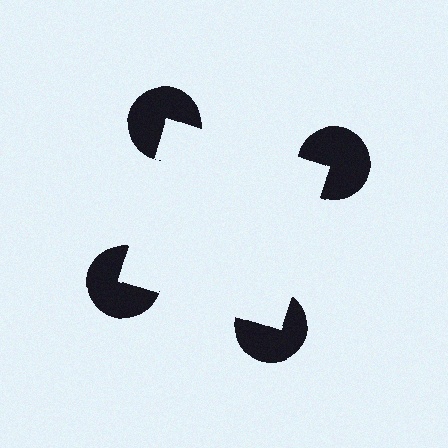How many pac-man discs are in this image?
There are 4 — one at each vertex of the illusory square.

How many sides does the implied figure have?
4 sides.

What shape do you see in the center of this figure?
An illusory square — its edges are inferred from the aligned wedge cuts in the pac-man discs, not physically drawn.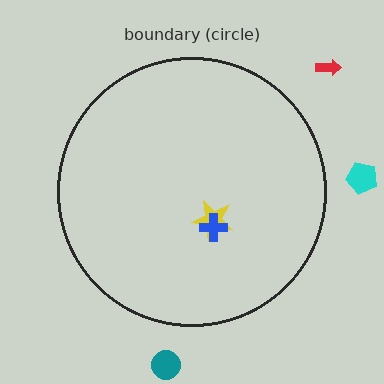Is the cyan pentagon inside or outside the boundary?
Outside.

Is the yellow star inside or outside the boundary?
Inside.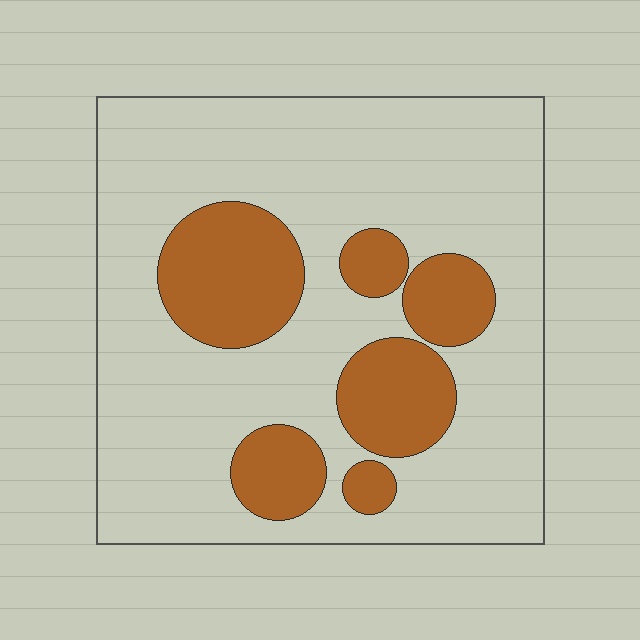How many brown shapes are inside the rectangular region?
6.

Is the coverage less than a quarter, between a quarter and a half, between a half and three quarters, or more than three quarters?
Less than a quarter.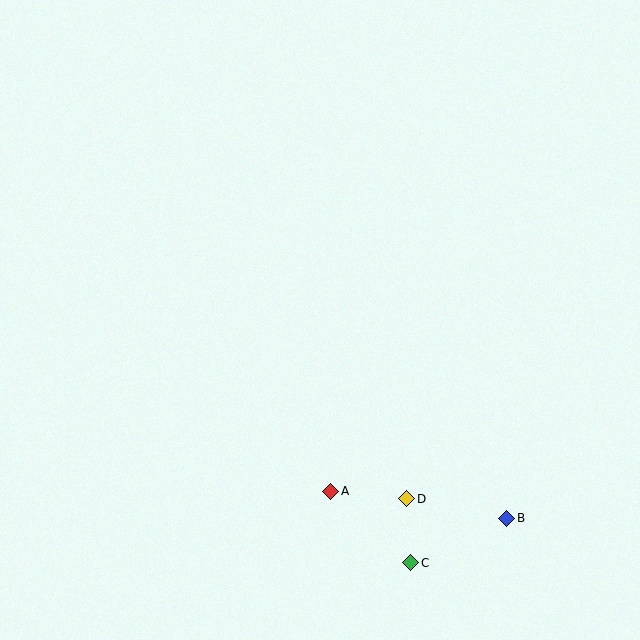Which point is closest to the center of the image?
Point A at (331, 491) is closest to the center.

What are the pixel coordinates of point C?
Point C is at (411, 563).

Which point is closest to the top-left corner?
Point A is closest to the top-left corner.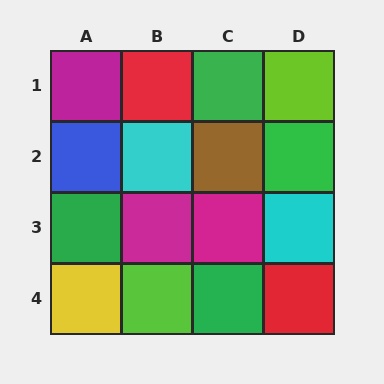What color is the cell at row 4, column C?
Green.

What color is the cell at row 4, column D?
Red.